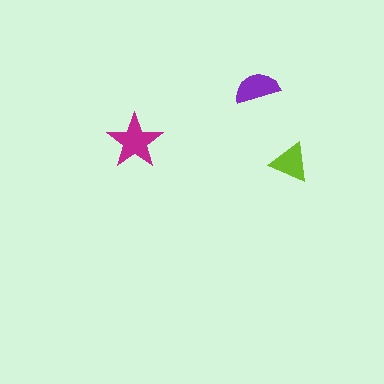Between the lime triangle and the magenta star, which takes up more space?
The magenta star.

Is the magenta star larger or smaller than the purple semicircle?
Larger.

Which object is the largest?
The magenta star.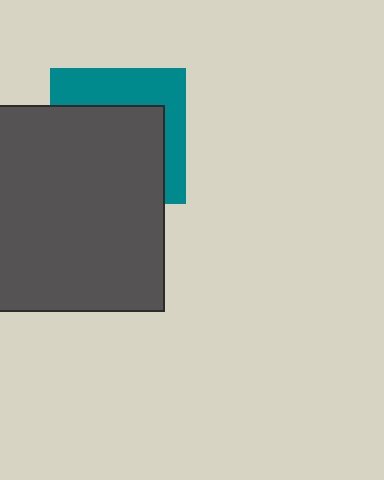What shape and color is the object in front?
The object in front is a dark gray square.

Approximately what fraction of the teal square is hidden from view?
Roughly 61% of the teal square is hidden behind the dark gray square.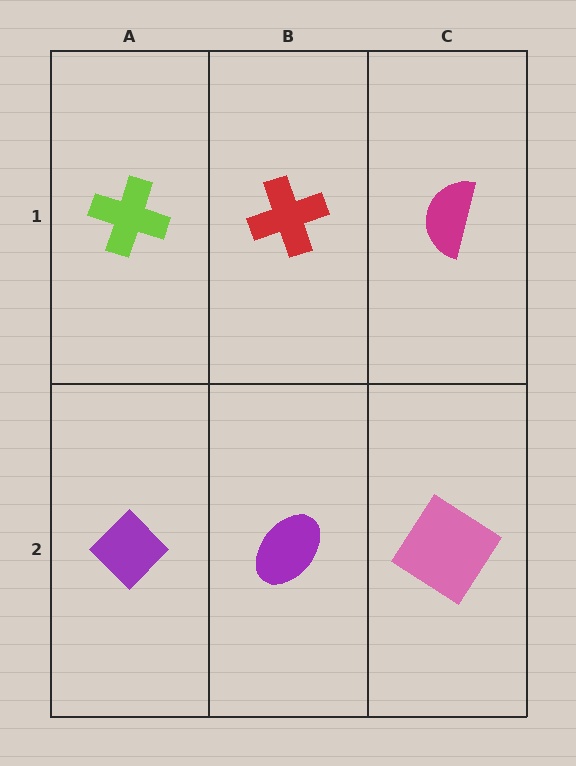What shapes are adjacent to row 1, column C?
A pink diamond (row 2, column C), a red cross (row 1, column B).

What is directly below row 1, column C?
A pink diamond.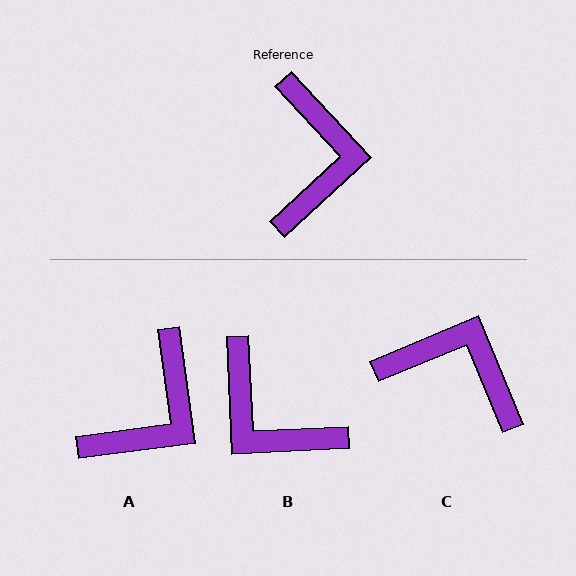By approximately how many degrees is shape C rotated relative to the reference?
Approximately 70 degrees counter-clockwise.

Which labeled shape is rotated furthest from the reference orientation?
B, about 130 degrees away.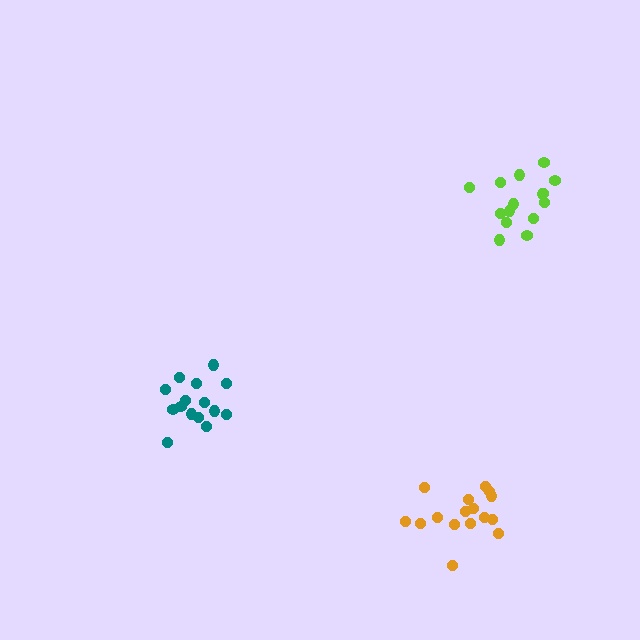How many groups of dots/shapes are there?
There are 3 groups.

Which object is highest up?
The lime cluster is topmost.